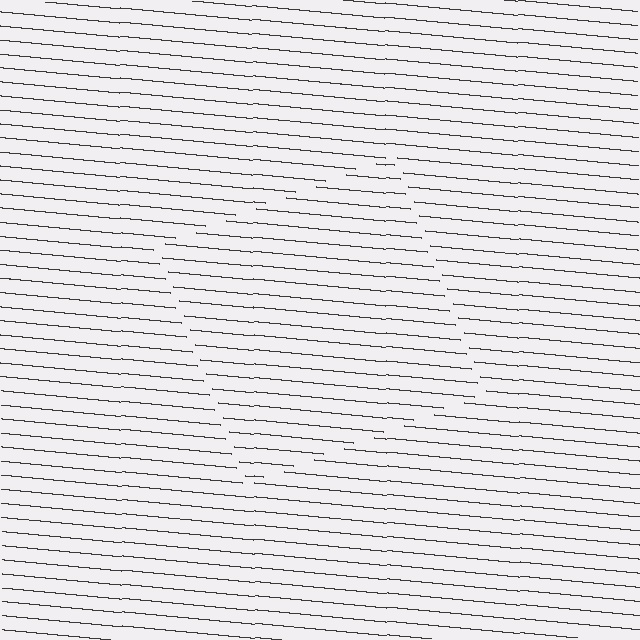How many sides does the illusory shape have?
4 sides — the line-ends trace a square.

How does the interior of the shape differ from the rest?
The interior of the shape contains the same grating, shifted by half a period — the contour is defined by the phase discontinuity where line-ends from the inner and outer gratings abut.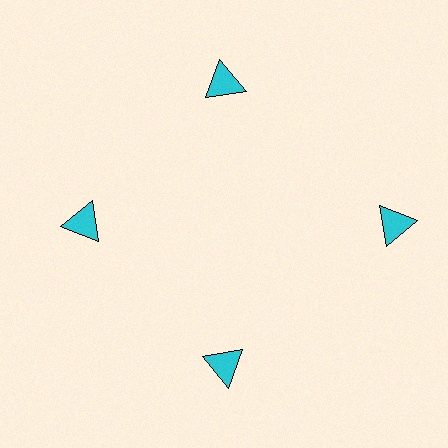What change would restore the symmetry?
The symmetry would be restored by moving it inward, back onto the ring so that all 4 triangles sit at equal angles and equal distance from the center.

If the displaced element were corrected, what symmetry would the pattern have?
It would have 4-fold rotational symmetry — the pattern would map onto itself every 90 degrees.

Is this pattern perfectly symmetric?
No. The 4 cyan triangles are arranged in a ring, but one element near the 3 o'clock position is pushed outward from the center, breaking the 4-fold rotational symmetry.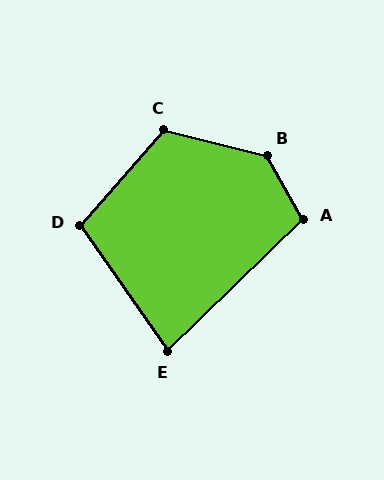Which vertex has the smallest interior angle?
E, at approximately 81 degrees.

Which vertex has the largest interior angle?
B, at approximately 133 degrees.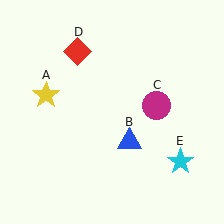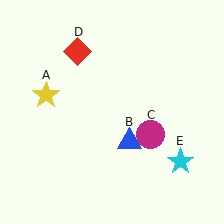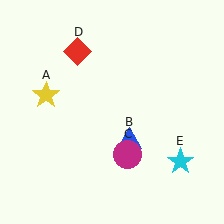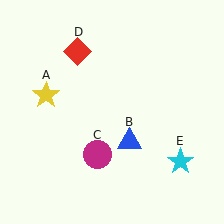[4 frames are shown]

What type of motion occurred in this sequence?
The magenta circle (object C) rotated clockwise around the center of the scene.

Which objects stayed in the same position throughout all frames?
Yellow star (object A) and blue triangle (object B) and red diamond (object D) and cyan star (object E) remained stationary.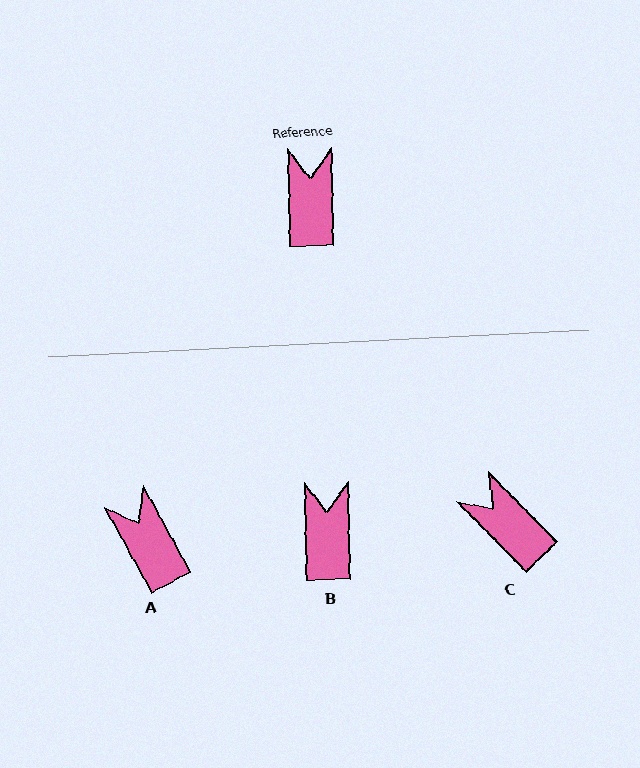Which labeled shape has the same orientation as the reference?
B.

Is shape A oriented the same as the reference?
No, it is off by about 27 degrees.